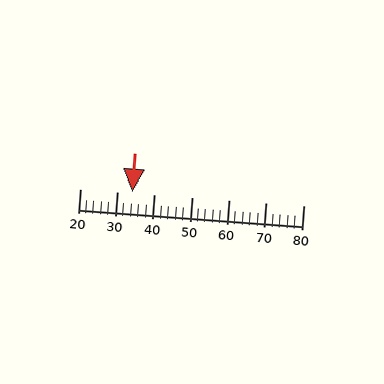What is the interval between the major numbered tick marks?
The major tick marks are spaced 10 units apart.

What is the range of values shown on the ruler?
The ruler shows values from 20 to 80.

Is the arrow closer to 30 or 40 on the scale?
The arrow is closer to 30.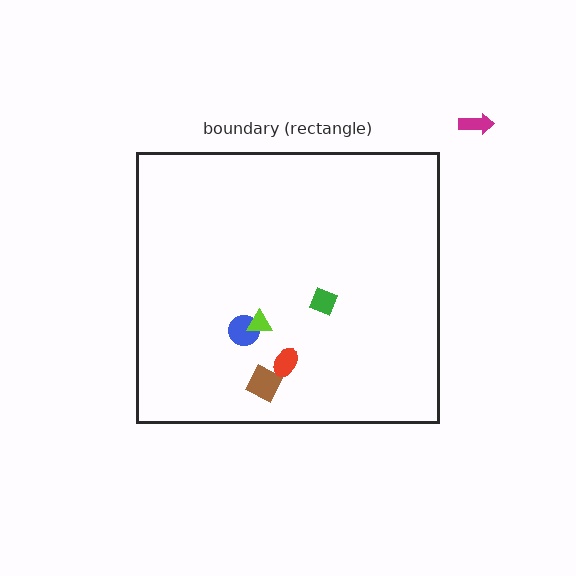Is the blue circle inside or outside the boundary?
Inside.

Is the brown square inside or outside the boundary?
Inside.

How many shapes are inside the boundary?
5 inside, 1 outside.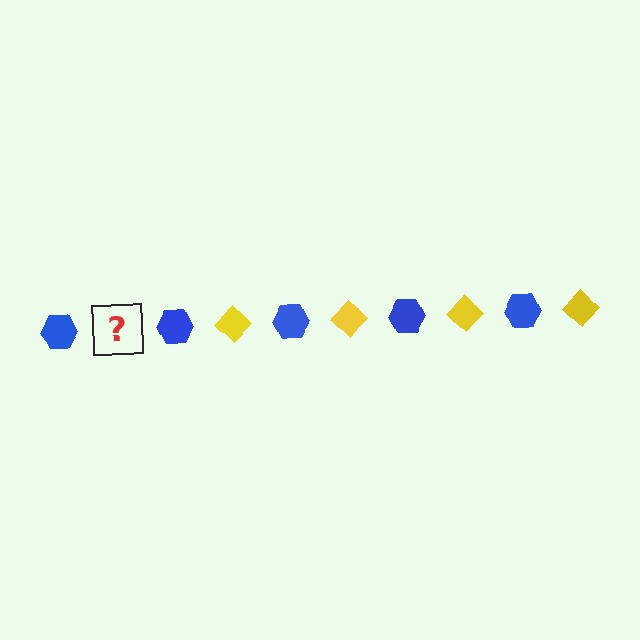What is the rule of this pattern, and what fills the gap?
The rule is that the pattern alternates between blue hexagon and yellow diamond. The gap should be filled with a yellow diamond.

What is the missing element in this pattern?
The missing element is a yellow diamond.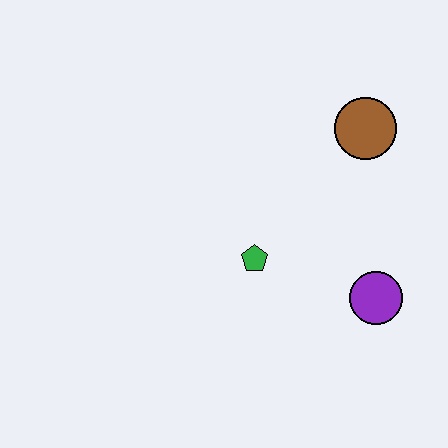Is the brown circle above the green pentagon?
Yes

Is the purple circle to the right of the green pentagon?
Yes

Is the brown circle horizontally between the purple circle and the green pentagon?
Yes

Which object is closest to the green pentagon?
The purple circle is closest to the green pentagon.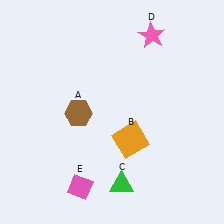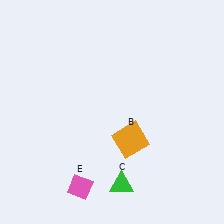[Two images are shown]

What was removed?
The pink star (D), the brown hexagon (A) were removed in Image 2.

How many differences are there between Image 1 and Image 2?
There are 2 differences between the two images.